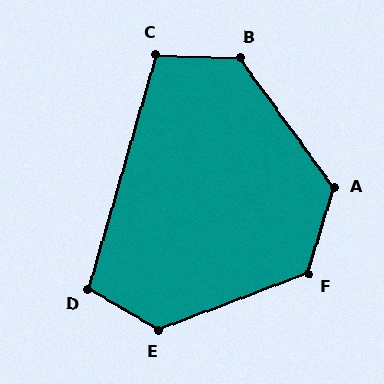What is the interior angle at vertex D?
Approximately 104 degrees (obtuse).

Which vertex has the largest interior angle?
E, at approximately 129 degrees.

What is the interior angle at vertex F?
Approximately 127 degrees (obtuse).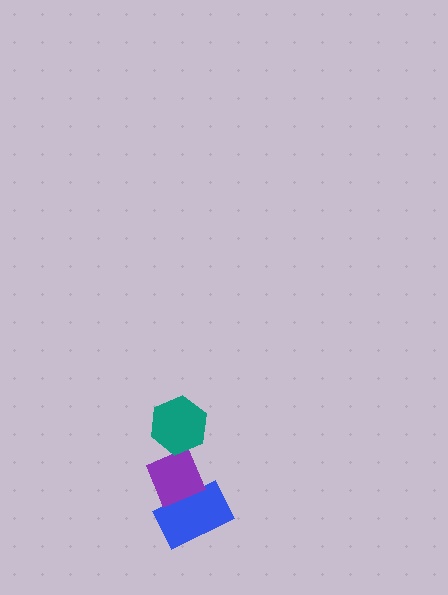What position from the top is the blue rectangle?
The blue rectangle is 3rd from the top.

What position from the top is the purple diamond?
The purple diamond is 2nd from the top.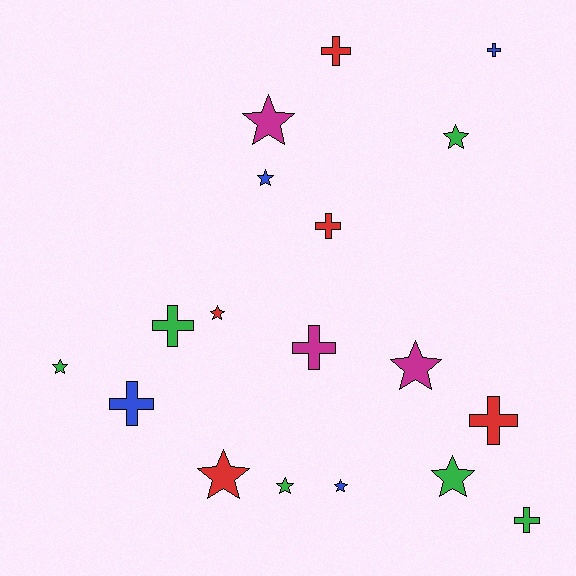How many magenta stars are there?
There are 2 magenta stars.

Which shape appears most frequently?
Star, with 10 objects.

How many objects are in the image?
There are 18 objects.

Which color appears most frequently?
Green, with 6 objects.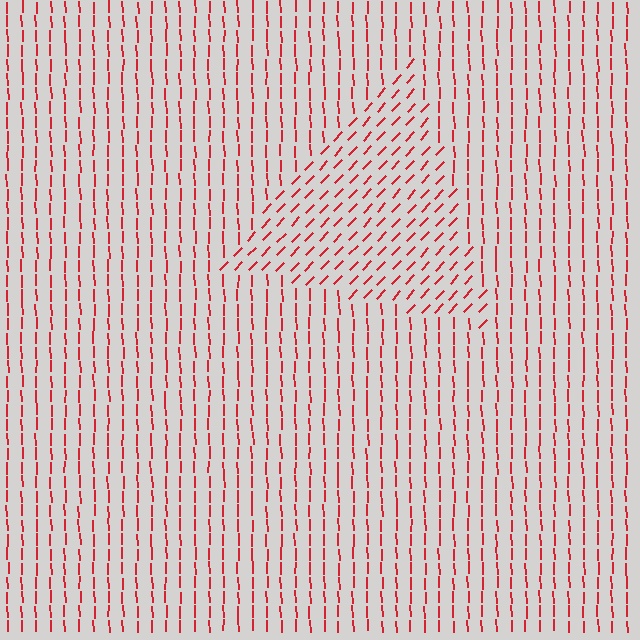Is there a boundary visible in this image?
Yes, there is a texture boundary formed by a change in line orientation.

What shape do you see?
I see a triangle.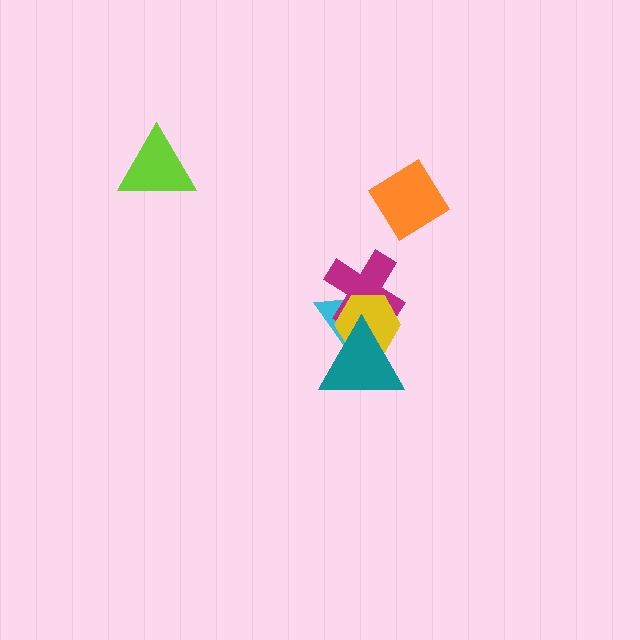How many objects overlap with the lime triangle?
0 objects overlap with the lime triangle.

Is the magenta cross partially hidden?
Yes, it is partially covered by another shape.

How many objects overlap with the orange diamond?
0 objects overlap with the orange diamond.